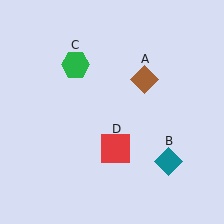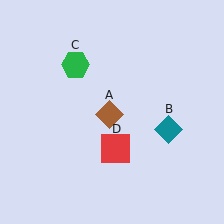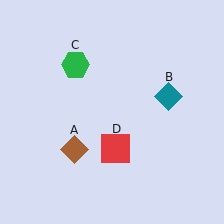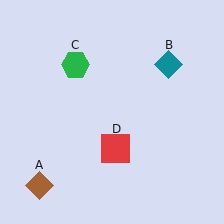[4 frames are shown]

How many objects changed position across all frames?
2 objects changed position: brown diamond (object A), teal diamond (object B).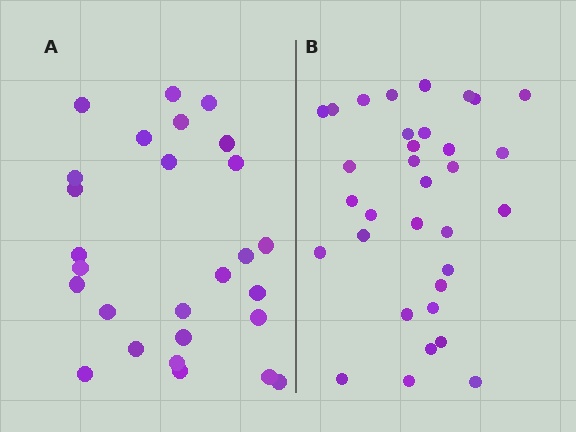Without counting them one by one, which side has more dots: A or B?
Region B (the right region) has more dots.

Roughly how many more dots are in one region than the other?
Region B has about 6 more dots than region A.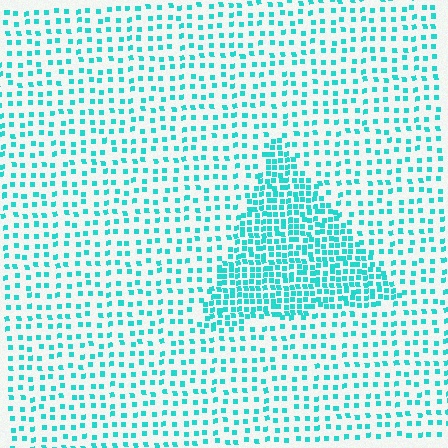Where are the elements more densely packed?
The elements are more densely packed inside the triangle boundary.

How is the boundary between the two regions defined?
The boundary is defined by a change in element density (approximately 2.3x ratio). All elements are the same color, size, and shape.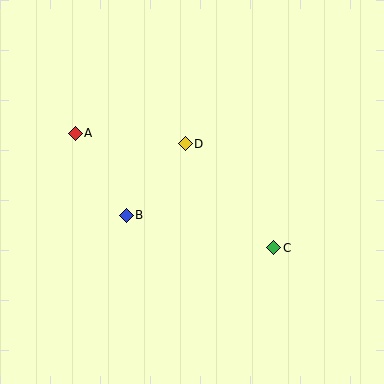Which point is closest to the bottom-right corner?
Point C is closest to the bottom-right corner.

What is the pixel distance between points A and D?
The distance between A and D is 110 pixels.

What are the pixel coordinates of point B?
Point B is at (126, 215).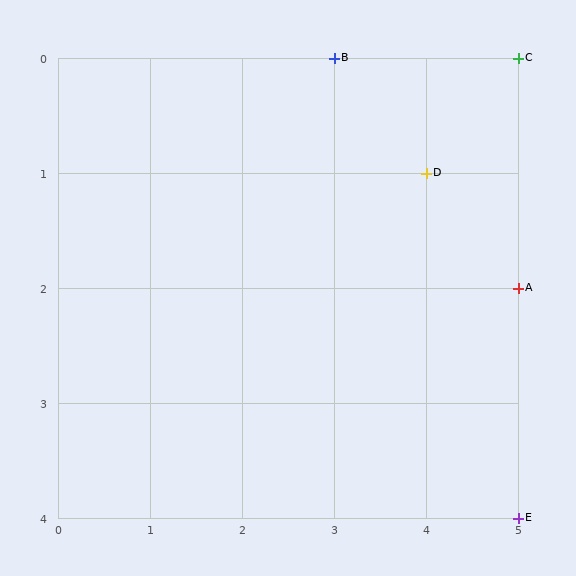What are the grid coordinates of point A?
Point A is at grid coordinates (5, 2).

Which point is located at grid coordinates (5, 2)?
Point A is at (5, 2).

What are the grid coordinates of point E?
Point E is at grid coordinates (5, 4).